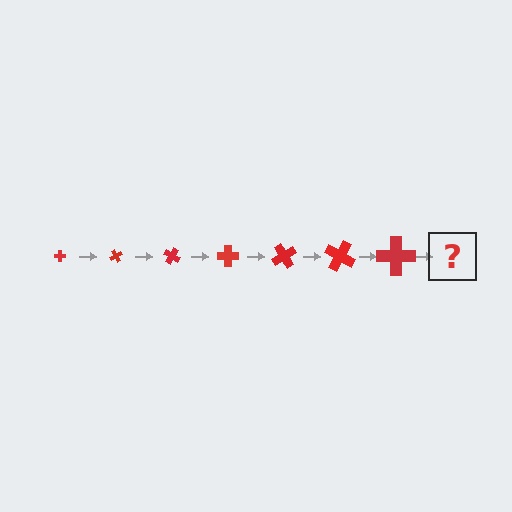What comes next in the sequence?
The next element should be a cross, larger than the previous one and rotated 420 degrees from the start.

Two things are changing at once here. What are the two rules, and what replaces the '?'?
The two rules are that the cross grows larger each step and it rotates 60 degrees each step. The '?' should be a cross, larger than the previous one and rotated 420 degrees from the start.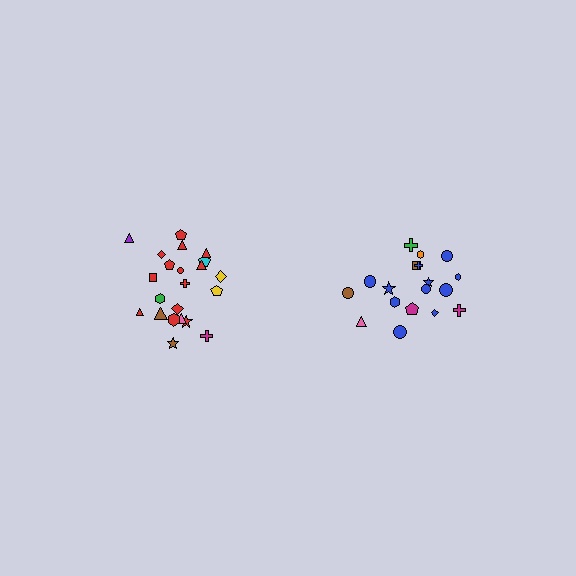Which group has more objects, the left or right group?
The left group.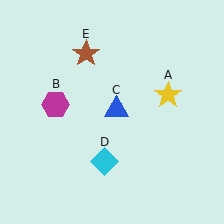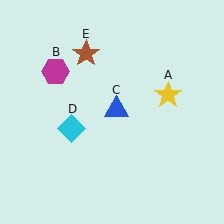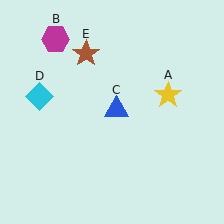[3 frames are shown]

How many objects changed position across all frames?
2 objects changed position: magenta hexagon (object B), cyan diamond (object D).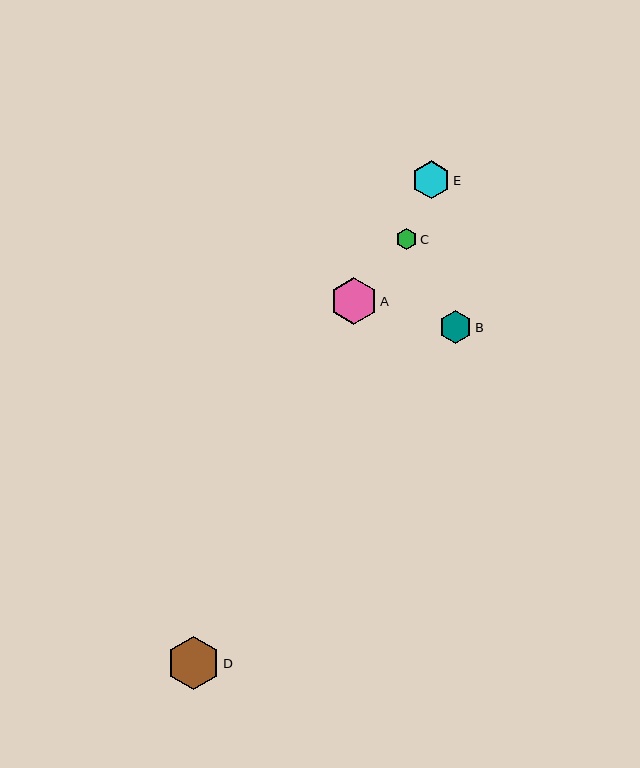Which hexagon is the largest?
Hexagon D is the largest with a size of approximately 53 pixels.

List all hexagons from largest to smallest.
From largest to smallest: D, A, E, B, C.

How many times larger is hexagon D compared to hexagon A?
Hexagon D is approximately 1.1 times the size of hexagon A.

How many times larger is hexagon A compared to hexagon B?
Hexagon A is approximately 1.4 times the size of hexagon B.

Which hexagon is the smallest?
Hexagon C is the smallest with a size of approximately 22 pixels.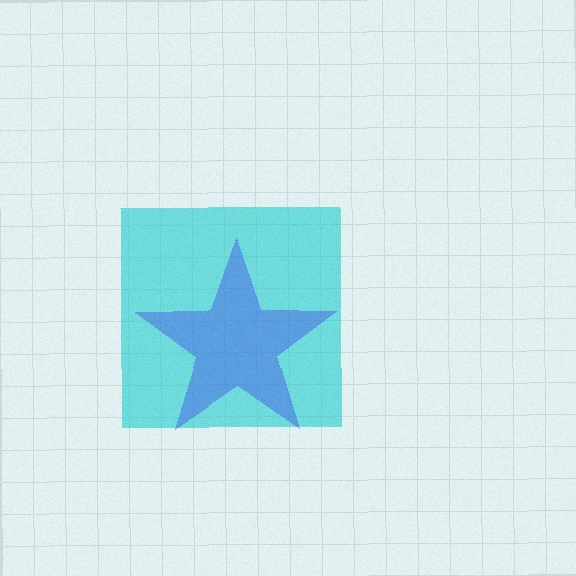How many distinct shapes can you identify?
There are 2 distinct shapes: a cyan square, a blue star.